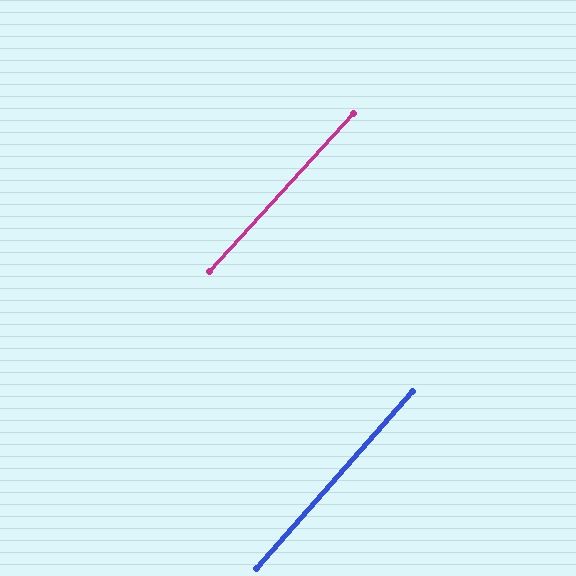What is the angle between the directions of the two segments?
Approximately 1 degree.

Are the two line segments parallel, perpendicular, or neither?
Parallel — their directions differ by only 0.8°.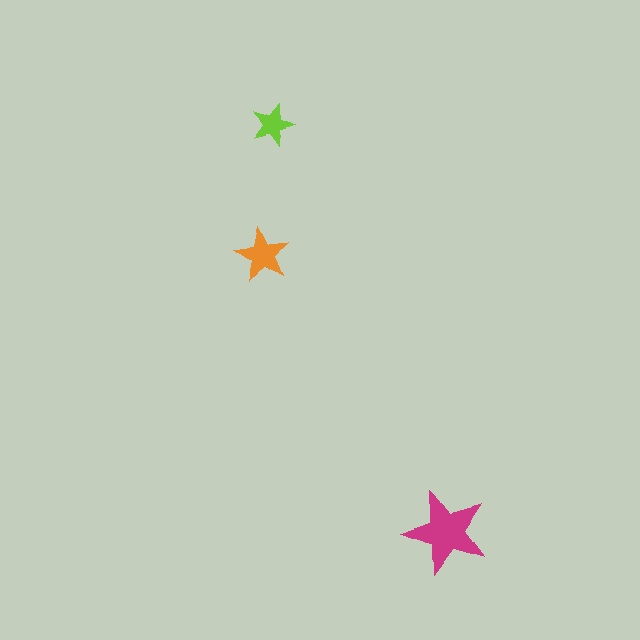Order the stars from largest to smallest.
the magenta one, the orange one, the lime one.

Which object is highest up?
The lime star is topmost.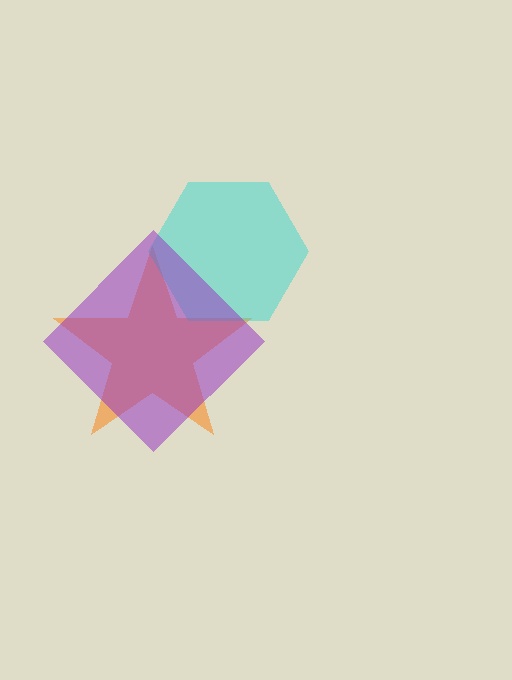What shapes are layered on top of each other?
The layered shapes are: an orange star, a cyan hexagon, a purple diamond.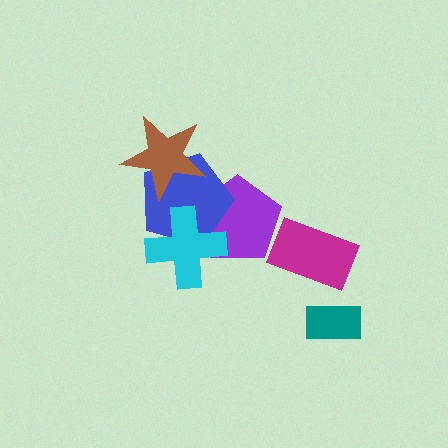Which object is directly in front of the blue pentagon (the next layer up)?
The brown star is directly in front of the blue pentagon.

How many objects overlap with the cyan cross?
2 objects overlap with the cyan cross.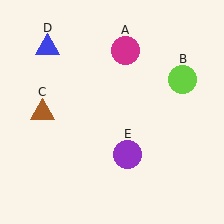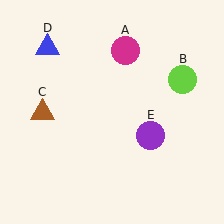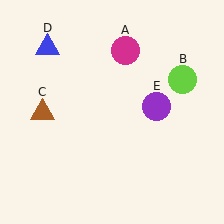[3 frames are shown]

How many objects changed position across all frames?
1 object changed position: purple circle (object E).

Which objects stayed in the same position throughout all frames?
Magenta circle (object A) and lime circle (object B) and brown triangle (object C) and blue triangle (object D) remained stationary.